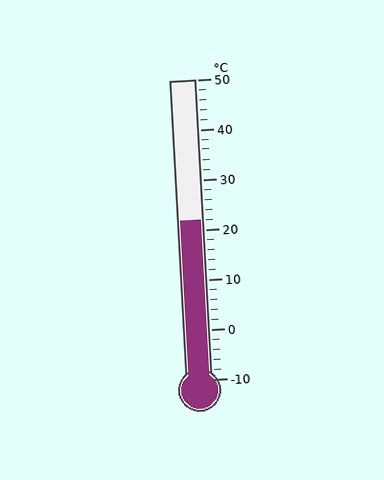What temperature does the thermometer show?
The thermometer shows approximately 22°C.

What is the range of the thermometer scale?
The thermometer scale ranges from -10°C to 50°C.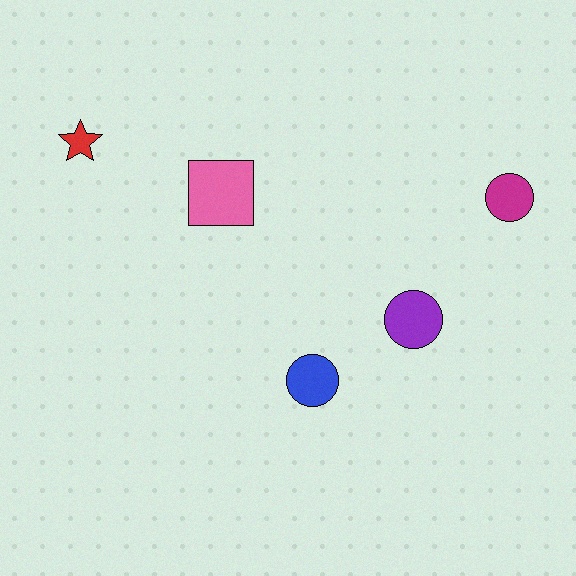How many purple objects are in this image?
There is 1 purple object.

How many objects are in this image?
There are 5 objects.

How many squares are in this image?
There is 1 square.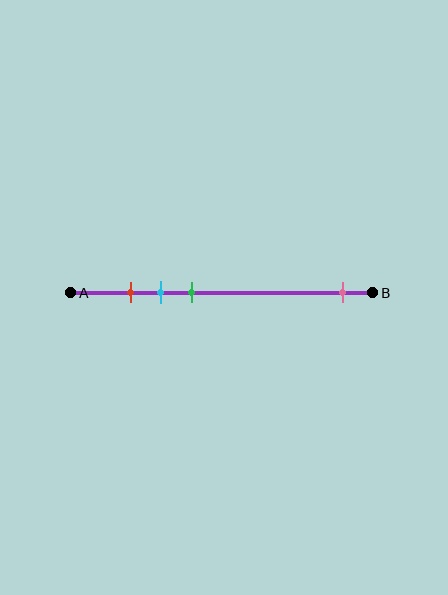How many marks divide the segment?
There are 4 marks dividing the segment.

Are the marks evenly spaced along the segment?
No, the marks are not evenly spaced.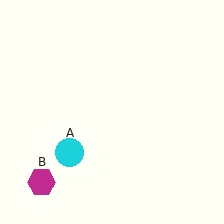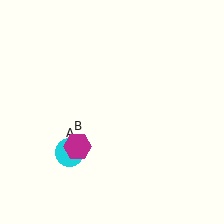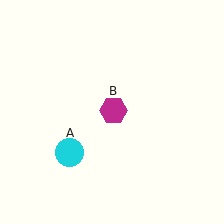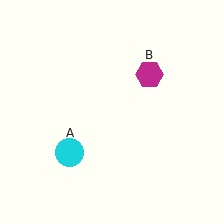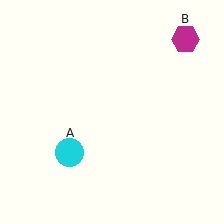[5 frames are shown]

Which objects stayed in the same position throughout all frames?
Cyan circle (object A) remained stationary.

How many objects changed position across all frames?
1 object changed position: magenta hexagon (object B).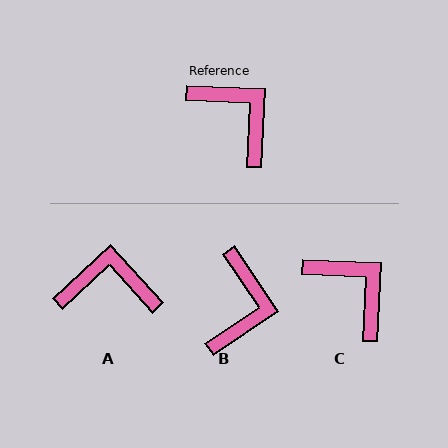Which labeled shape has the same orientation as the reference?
C.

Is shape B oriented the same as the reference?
No, it is off by about 53 degrees.